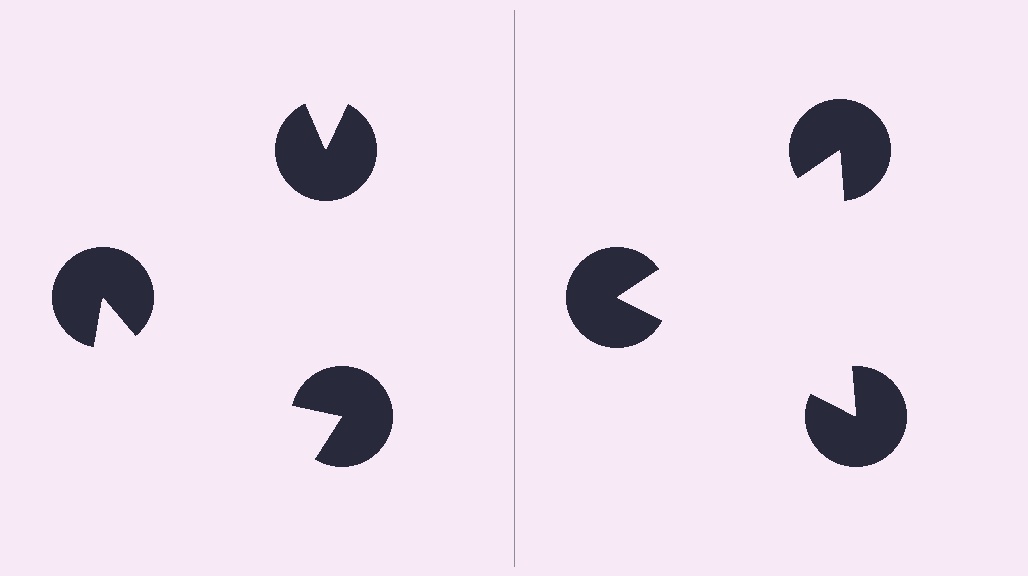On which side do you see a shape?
An illusory triangle appears on the right side. On the left side the wedge cuts are rotated, so no coherent shape forms.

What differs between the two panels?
The pac-man discs are positioned identically on both sides; only the wedge orientations differ. On the right they align to a triangle; on the left they are misaligned.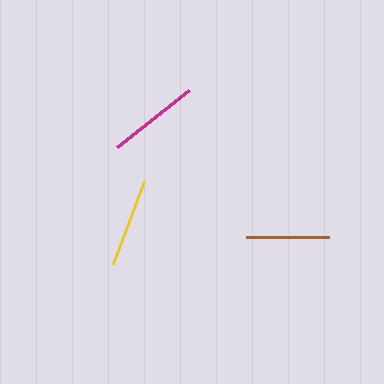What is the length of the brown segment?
The brown segment is approximately 83 pixels long.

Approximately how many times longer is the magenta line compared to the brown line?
The magenta line is approximately 1.1 times the length of the brown line.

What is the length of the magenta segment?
The magenta segment is approximately 92 pixels long.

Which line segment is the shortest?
The brown line is the shortest at approximately 83 pixels.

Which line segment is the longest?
The magenta line is the longest at approximately 92 pixels.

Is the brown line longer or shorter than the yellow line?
The yellow line is longer than the brown line.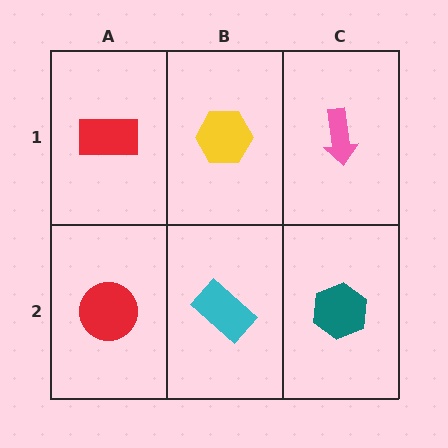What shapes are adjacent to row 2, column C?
A pink arrow (row 1, column C), a cyan rectangle (row 2, column B).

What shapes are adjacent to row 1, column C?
A teal hexagon (row 2, column C), a yellow hexagon (row 1, column B).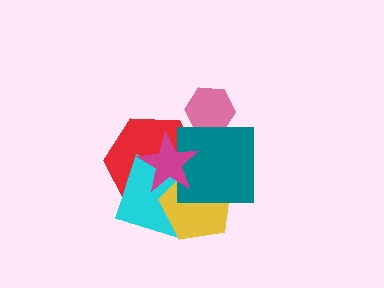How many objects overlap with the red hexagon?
4 objects overlap with the red hexagon.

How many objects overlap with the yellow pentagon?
4 objects overlap with the yellow pentagon.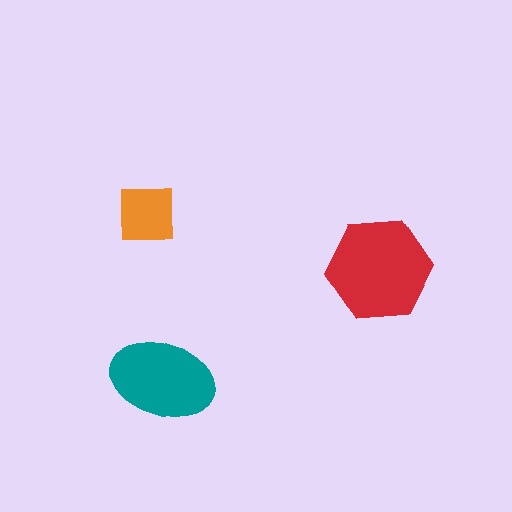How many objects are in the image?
There are 3 objects in the image.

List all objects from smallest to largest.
The orange square, the teal ellipse, the red hexagon.